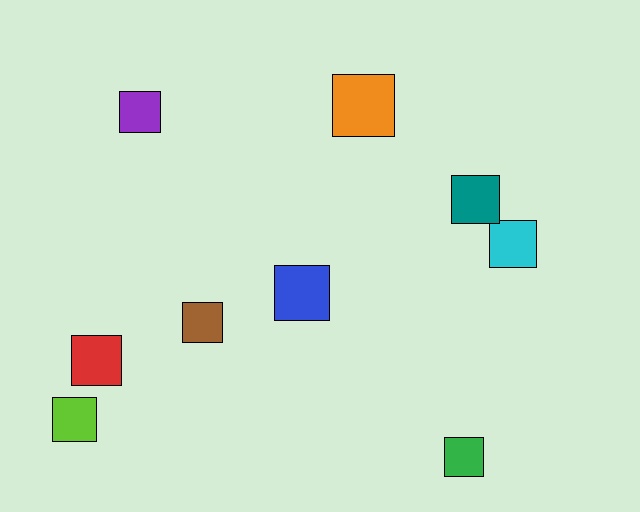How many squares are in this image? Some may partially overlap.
There are 9 squares.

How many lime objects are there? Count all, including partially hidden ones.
There is 1 lime object.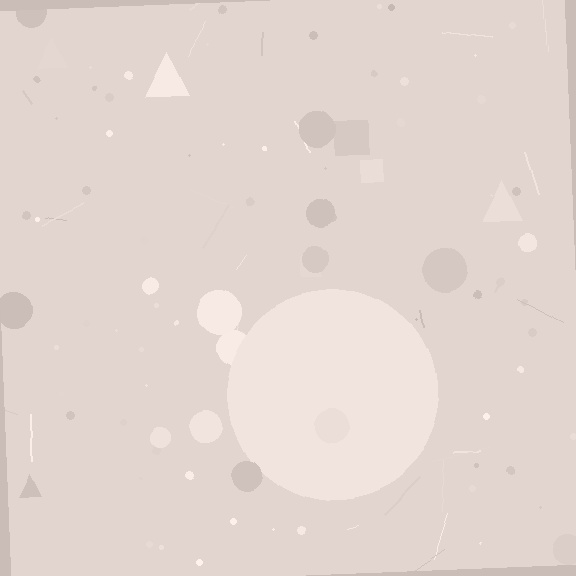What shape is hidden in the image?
A circle is hidden in the image.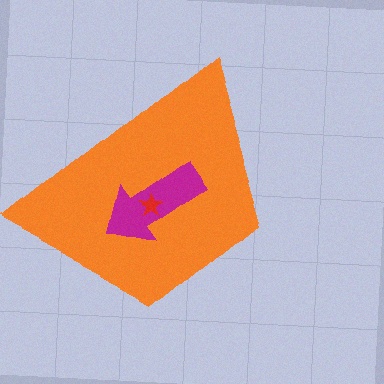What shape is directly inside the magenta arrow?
The red star.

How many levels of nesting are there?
3.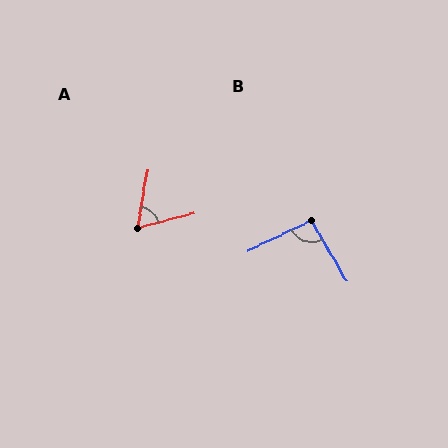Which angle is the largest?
B, at approximately 95 degrees.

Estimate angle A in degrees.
Approximately 66 degrees.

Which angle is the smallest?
A, at approximately 66 degrees.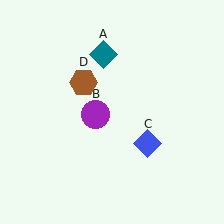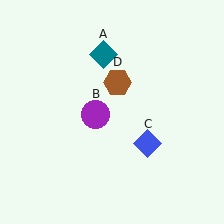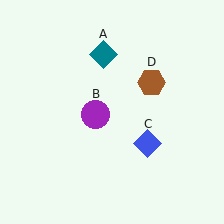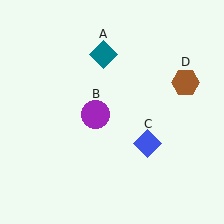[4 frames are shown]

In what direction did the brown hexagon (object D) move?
The brown hexagon (object D) moved right.